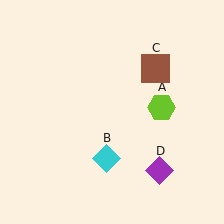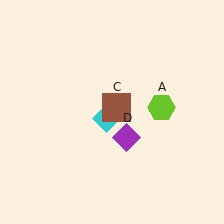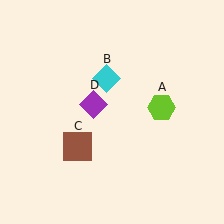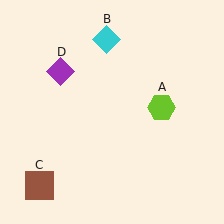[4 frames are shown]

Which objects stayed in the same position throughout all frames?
Lime hexagon (object A) remained stationary.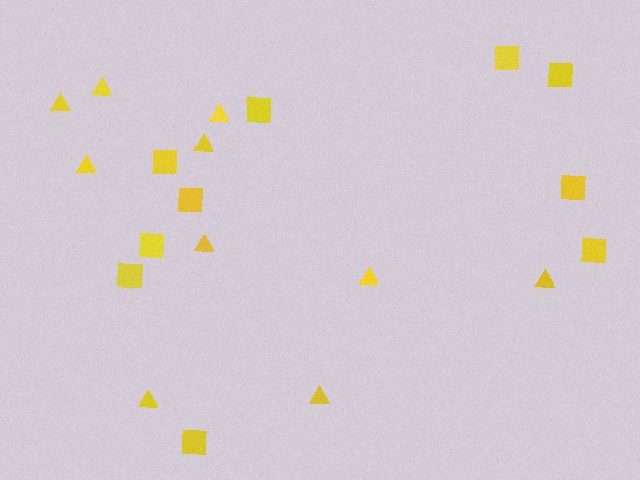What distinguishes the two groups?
There are 2 groups: one group of squares (10) and one group of triangles (10).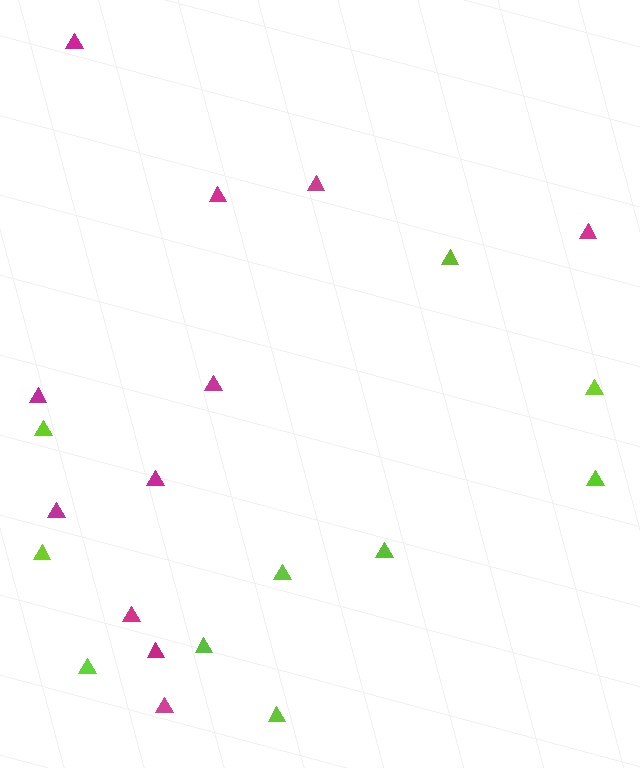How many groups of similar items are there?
There are 2 groups: one group of lime triangles (10) and one group of magenta triangles (11).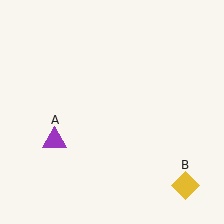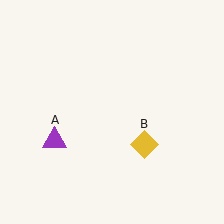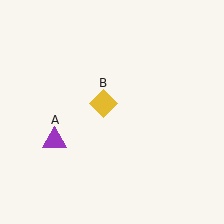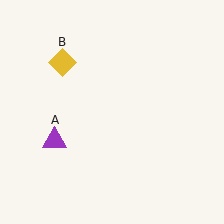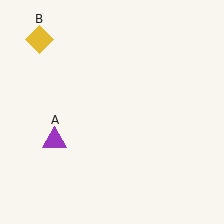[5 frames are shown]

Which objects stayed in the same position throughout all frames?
Purple triangle (object A) remained stationary.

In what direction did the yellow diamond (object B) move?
The yellow diamond (object B) moved up and to the left.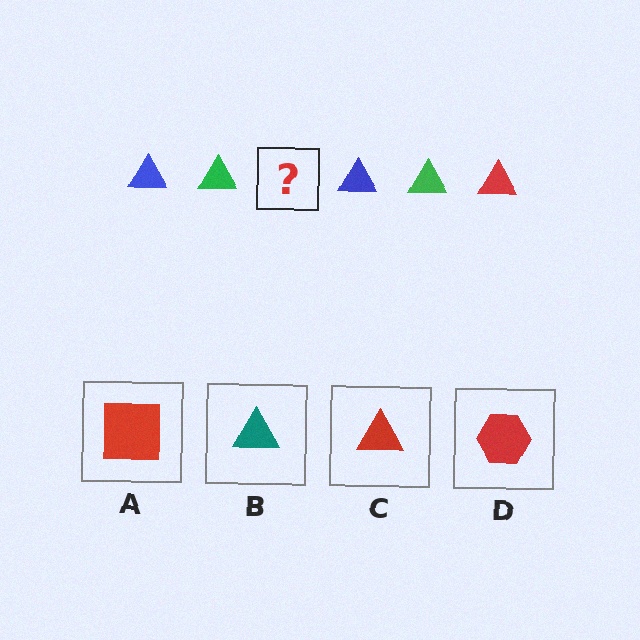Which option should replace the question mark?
Option C.